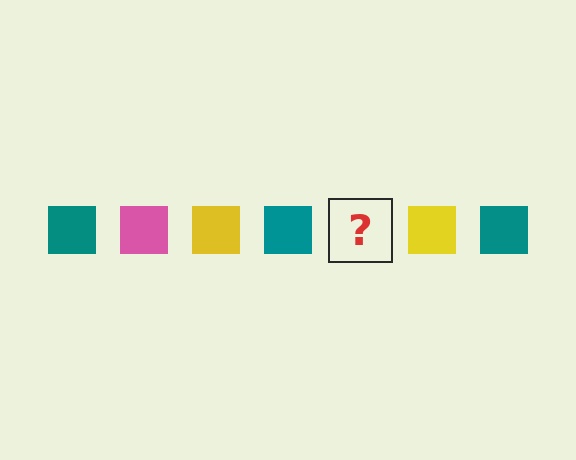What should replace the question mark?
The question mark should be replaced with a pink square.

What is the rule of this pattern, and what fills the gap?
The rule is that the pattern cycles through teal, pink, yellow squares. The gap should be filled with a pink square.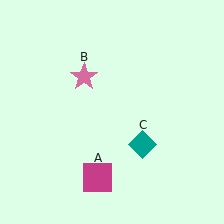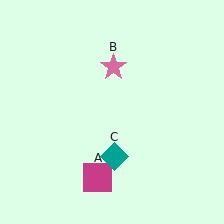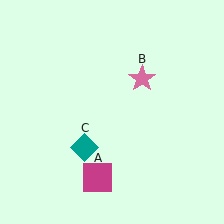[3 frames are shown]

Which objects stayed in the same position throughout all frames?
Magenta square (object A) remained stationary.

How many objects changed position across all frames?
2 objects changed position: pink star (object B), teal diamond (object C).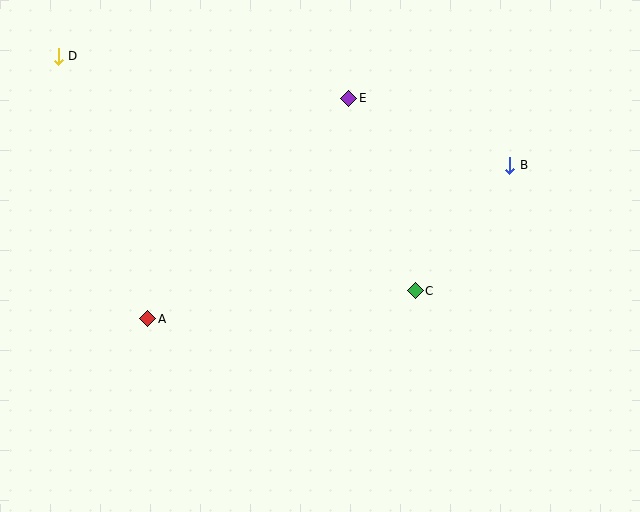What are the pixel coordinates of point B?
Point B is at (510, 165).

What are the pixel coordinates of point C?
Point C is at (415, 291).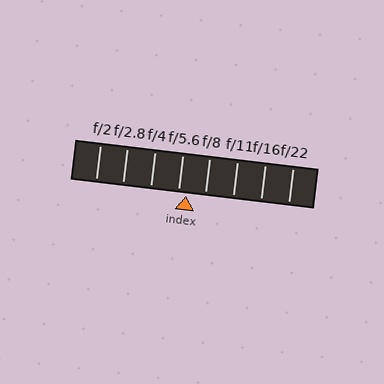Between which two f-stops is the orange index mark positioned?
The index mark is between f/5.6 and f/8.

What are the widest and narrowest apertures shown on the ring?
The widest aperture shown is f/2 and the narrowest is f/22.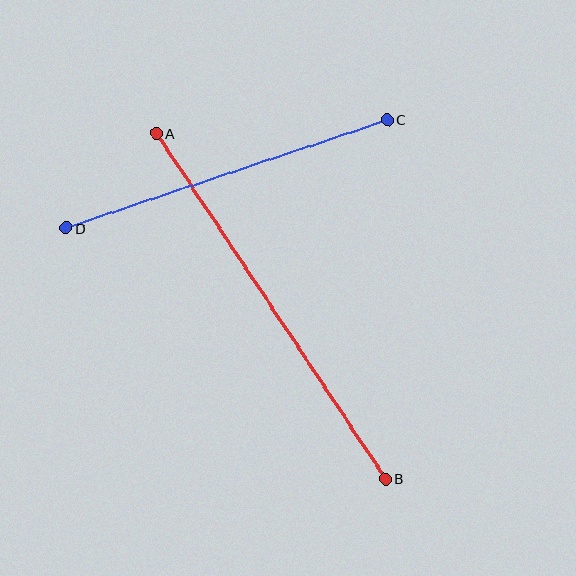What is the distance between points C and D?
The distance is approximately 339 pixels.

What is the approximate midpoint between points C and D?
The midpoint is at approximately (227, 174) pixels.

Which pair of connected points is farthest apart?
Points A and B are farthest apart.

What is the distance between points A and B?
The distance is approximately 415 pixels.